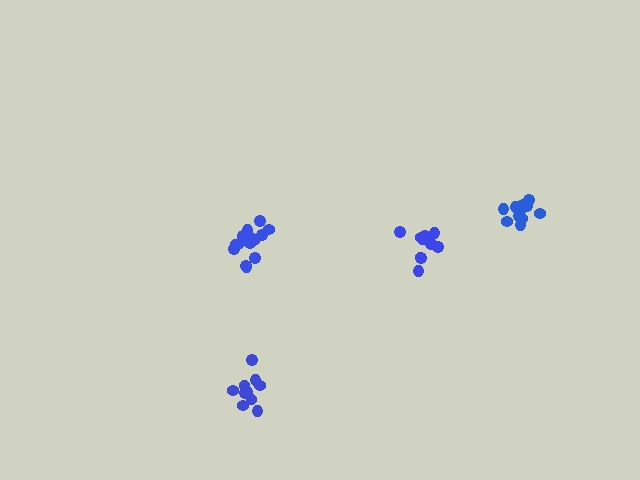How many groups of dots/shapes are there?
There are 4 groups.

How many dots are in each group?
Group 1: 15 dots, Group 2: 11 dots, Group 3: 10 dots, Group 4: 11 dots (47 total).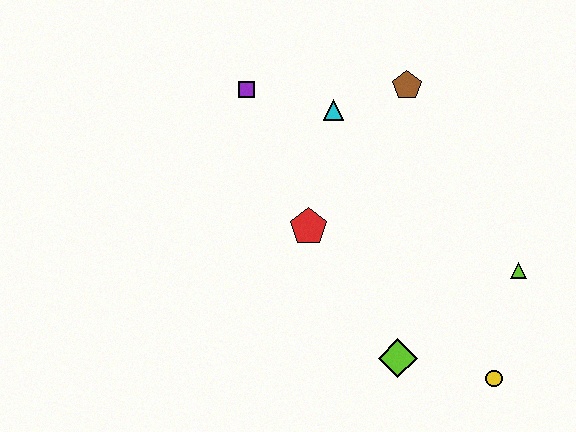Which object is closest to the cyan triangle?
The brown pentagon is closest to the cyan triangle.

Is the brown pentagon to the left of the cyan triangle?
No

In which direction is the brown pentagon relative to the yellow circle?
The brown pentagon is above the yellow circle.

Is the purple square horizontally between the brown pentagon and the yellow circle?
No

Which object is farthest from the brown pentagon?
The yellow circle is farthest from the brown pentagon.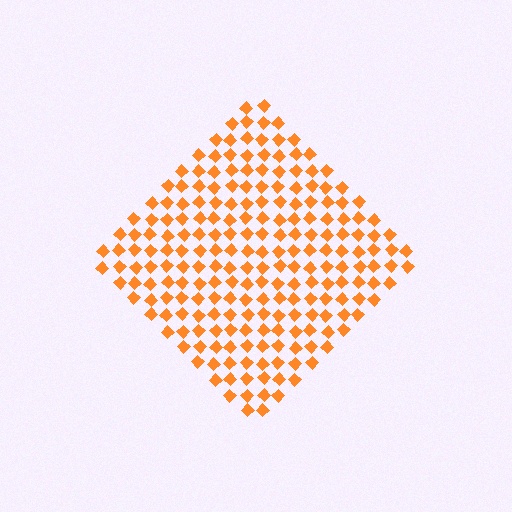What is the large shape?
The large shape is a diamond.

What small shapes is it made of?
It is made of small diamonds.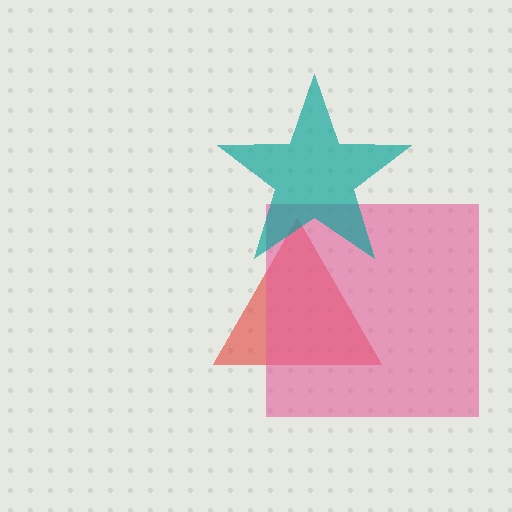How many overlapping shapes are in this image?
There are 3 overlapping shapes in the image.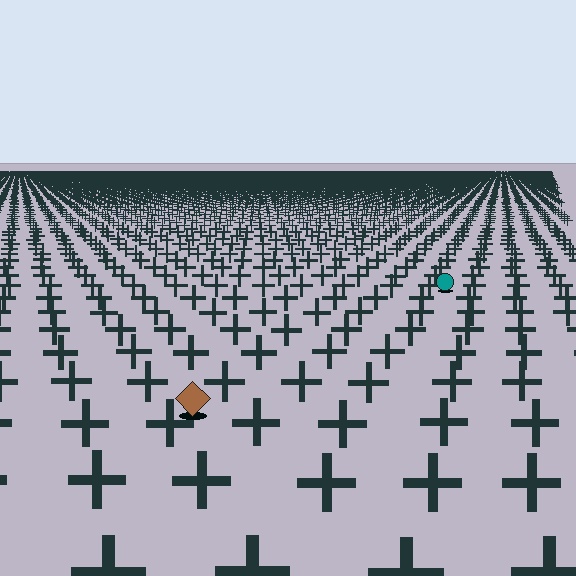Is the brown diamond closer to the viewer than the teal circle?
Yes. The brown diamond is closer — you can tell from the texture gradient: the ground texture is coarser near it.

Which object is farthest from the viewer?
The teal circle is farthest from the viewer. It appears smaller and the ground texture around it is denser.